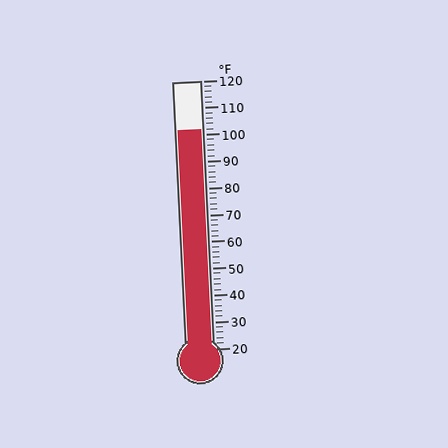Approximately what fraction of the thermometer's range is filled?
The thermometer is filled to approximately 80% of its range.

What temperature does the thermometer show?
The thermometer shows approximately 102°F.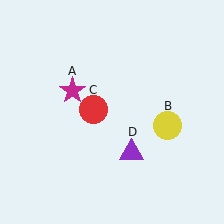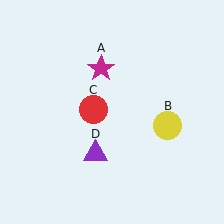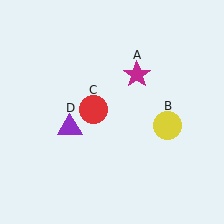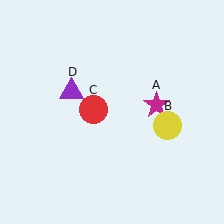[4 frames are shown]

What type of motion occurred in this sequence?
The magenta star (object A), purple triangle (object D) rotated clockwise around the center of the scene.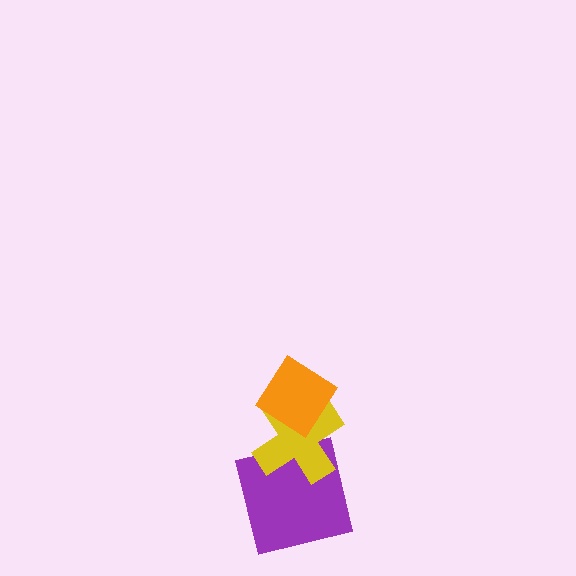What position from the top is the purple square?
The purple square is 3rd from the top.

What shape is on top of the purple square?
The yellow cross is on top of the purple square.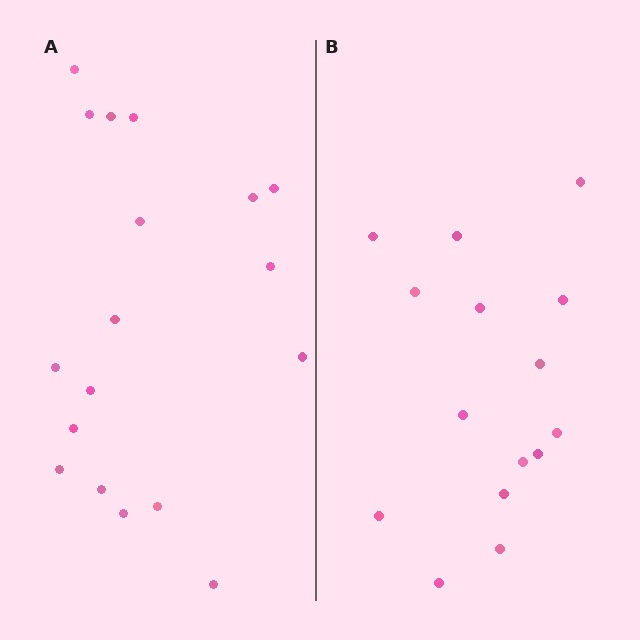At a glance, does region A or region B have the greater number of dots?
Region A (the left region) has more dots.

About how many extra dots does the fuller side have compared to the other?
Region A has just a few more — roughly 2 or 3 more dots than region B.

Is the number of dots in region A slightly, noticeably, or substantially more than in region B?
Region A has only slightly more — the two regions are fairly close. The ratio is roughly 1.2 to 1.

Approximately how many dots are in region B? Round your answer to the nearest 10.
About 20 dots. (The exact count is 15, which rounds to 20.)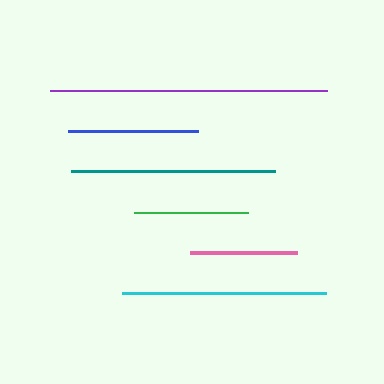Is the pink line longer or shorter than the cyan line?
The cyan line is longer than the pink line.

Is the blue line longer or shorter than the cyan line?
The cyan line is longer than the blue line.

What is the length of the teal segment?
The teal segment is approximately 204 pixels long.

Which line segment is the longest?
The purple line is the longest at approximately 278 pixels.